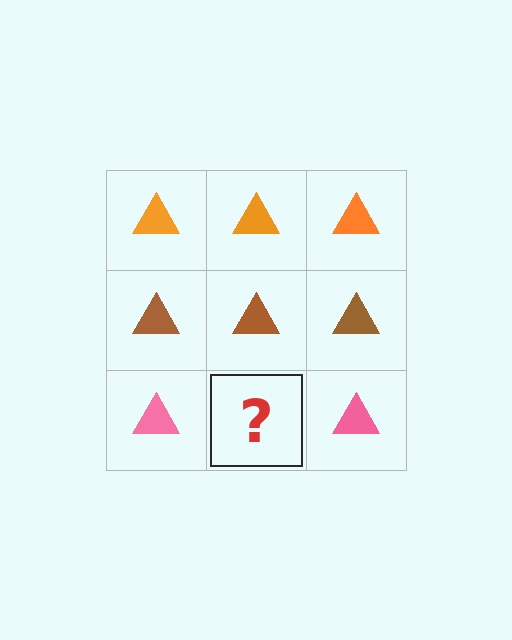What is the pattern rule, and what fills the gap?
The rule is that each row has a consistent color. The gap should be filled with a pink triangle.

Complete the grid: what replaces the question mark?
The question mark should be replaced with a pink triangle.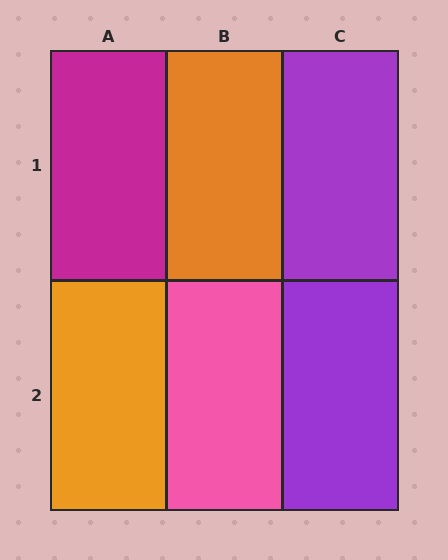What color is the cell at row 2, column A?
Orange.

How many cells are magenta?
1 cell is magenta.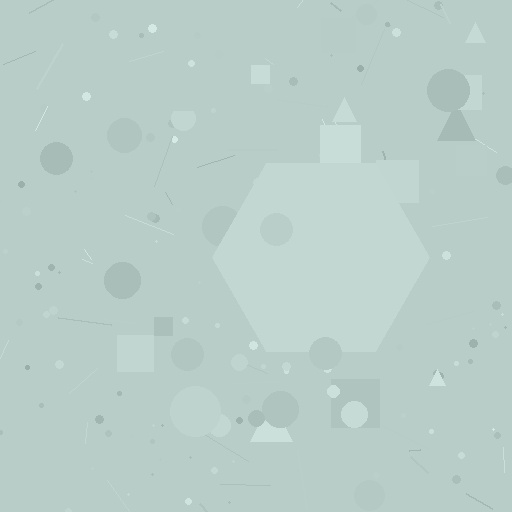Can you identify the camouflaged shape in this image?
The camouflaged shape is a hexagon.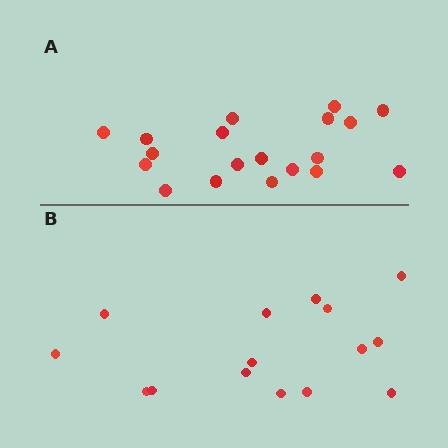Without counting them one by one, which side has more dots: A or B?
Region A (the top region) has more dots.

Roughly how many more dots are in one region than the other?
Region A has about 4 more dots than region B.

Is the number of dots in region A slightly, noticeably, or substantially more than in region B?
Region A has noticeably more, but not dramatically so. The ratio is roughly 1.3 to 1.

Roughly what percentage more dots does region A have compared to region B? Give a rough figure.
About 25% more.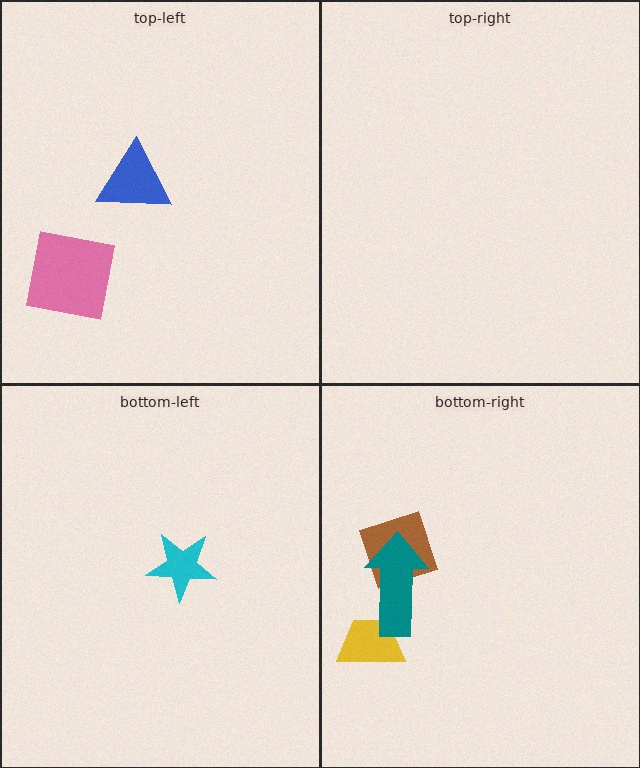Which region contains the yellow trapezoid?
The bottom-right region.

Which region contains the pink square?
The top-left region.